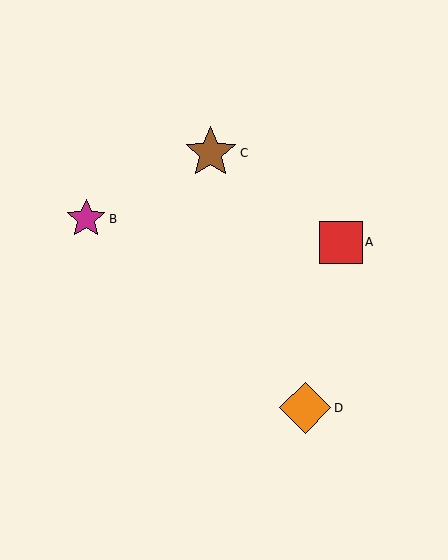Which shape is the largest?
The brown star (labeled C) is the largest.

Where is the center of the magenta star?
The center of the magenta star is at (86, 219).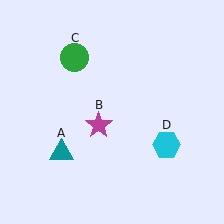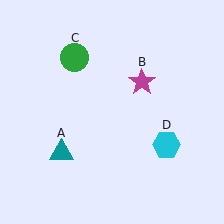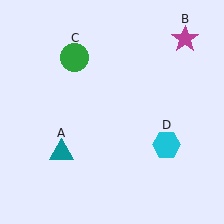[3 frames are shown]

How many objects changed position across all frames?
1 object changed position: magenta star (object B).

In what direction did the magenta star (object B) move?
The magenta star (object B) moved up and to the right.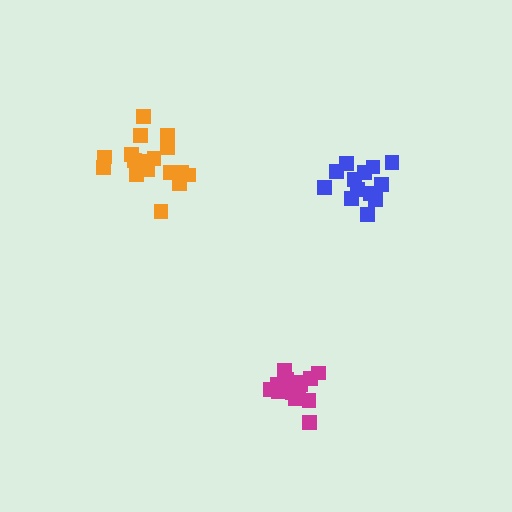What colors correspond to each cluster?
The clusters are colored: blue, orange, magenta.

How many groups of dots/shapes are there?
There are 3 groups.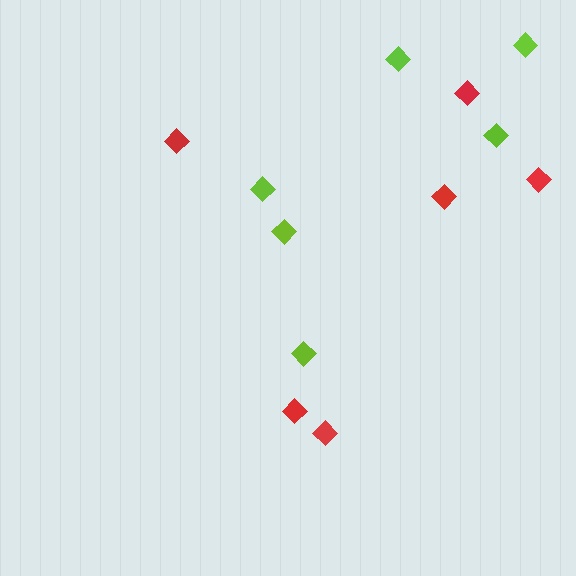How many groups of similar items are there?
There are 2 groups: one group of lime diamonds (6) and one group of red diamonds (6).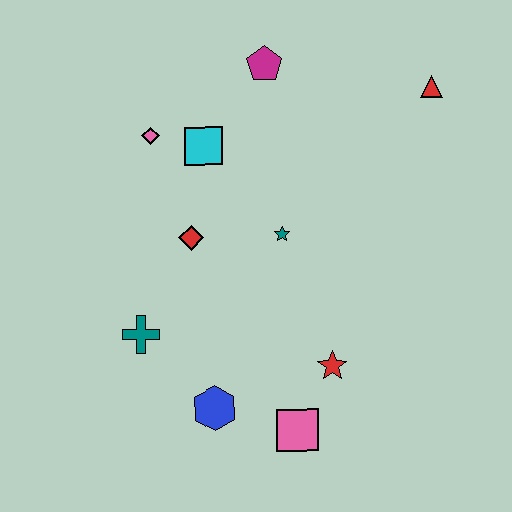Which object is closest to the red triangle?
The magenta pentagon is closest to the red triangle.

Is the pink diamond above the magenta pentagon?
No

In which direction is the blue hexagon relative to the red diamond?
The blue hexagon is below the red diamond.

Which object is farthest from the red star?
The magenta pentagon is farthest from the red star.